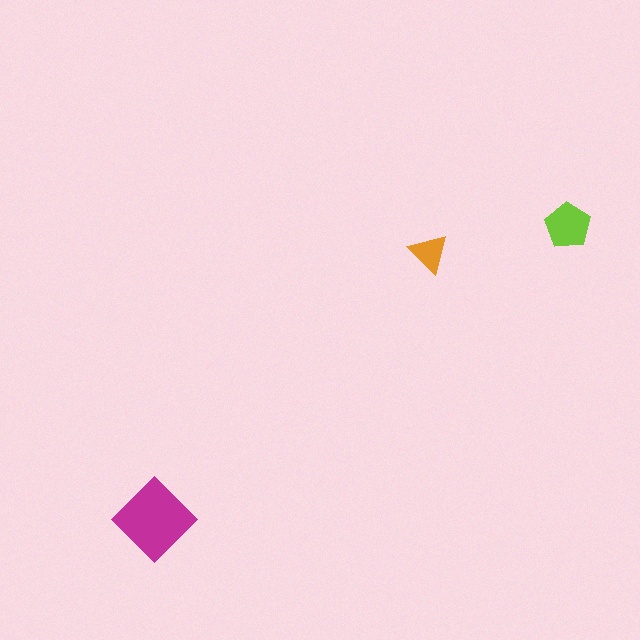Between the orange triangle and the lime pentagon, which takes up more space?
The lime pentagon.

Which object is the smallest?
The orange triangle.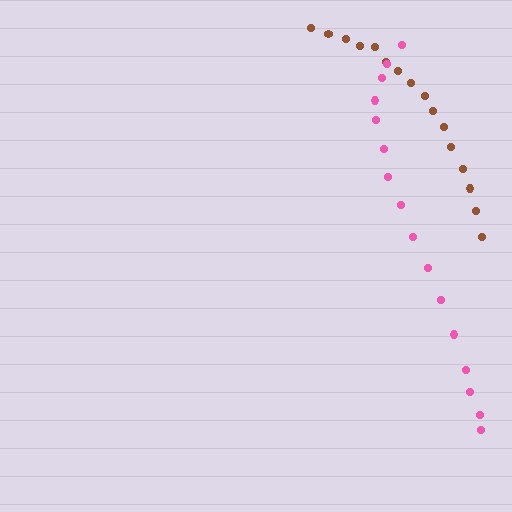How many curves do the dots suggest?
There are 2 distinct paths.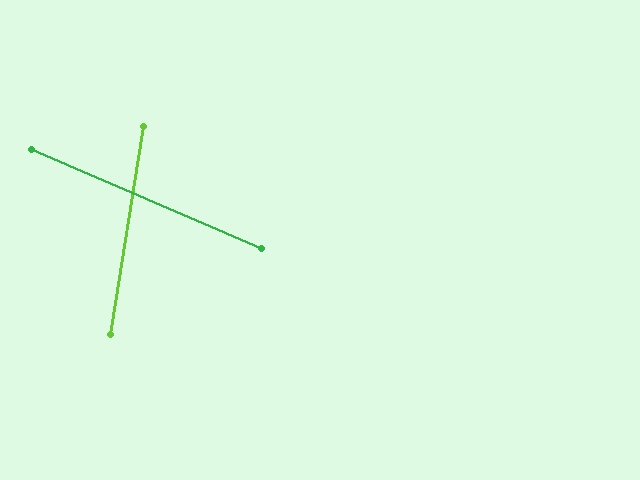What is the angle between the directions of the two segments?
Approximately 76 degrees.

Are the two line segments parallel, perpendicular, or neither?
Neither parallel nor perpendicular — they differ by about 76°.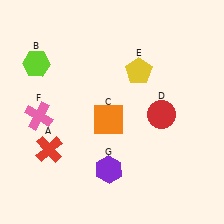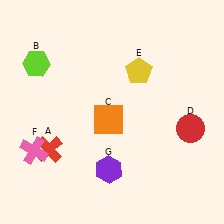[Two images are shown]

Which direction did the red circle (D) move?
The red circle (D) moved right.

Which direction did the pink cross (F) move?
The pink cross (F) moved down.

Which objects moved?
The objects that moved are: the red circle (D), the pink cross (F).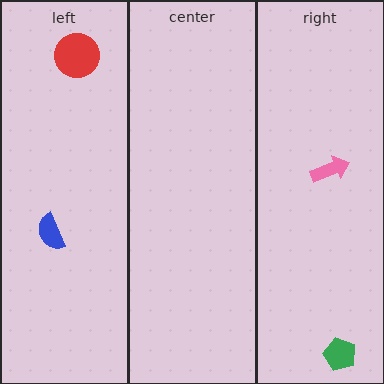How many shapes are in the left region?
2.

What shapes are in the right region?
The green pentagon, the pink arrow.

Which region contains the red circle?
The left region.